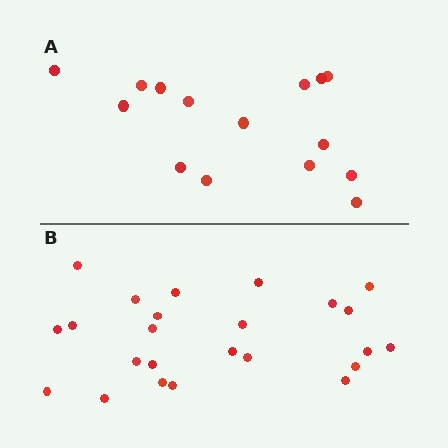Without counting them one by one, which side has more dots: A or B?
Region B (the bottom region) has more dots.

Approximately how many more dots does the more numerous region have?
Region B has roughly 8 or so more dots than region A.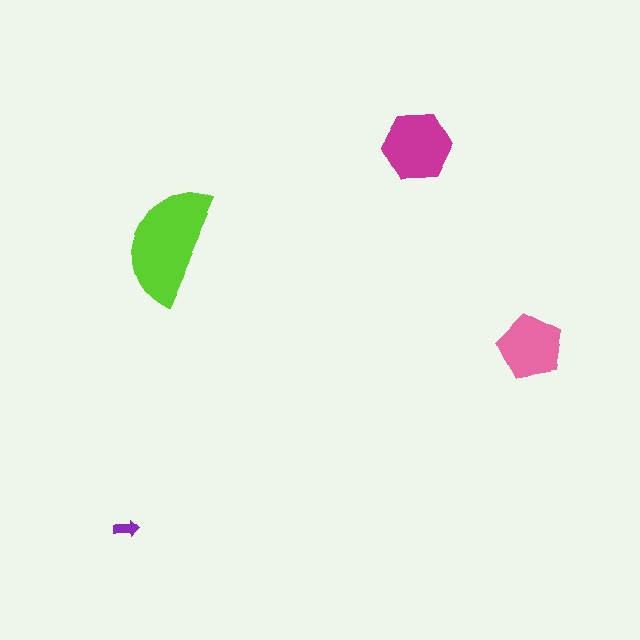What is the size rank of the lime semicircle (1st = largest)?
1st.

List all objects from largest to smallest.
The lime semicircle, the magenta hexagon, the pink pentagon, the purple arrow.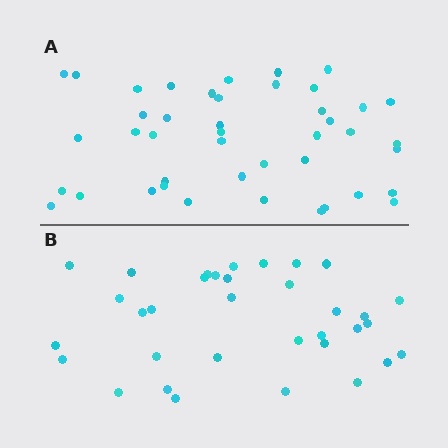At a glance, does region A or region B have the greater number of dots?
Region A (the top region) has more dots.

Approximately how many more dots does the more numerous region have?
Region A has roughly 8 or so more dots than region B.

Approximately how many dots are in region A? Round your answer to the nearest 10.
About 40 dots. (The exact count is 43, which rounds to 40.)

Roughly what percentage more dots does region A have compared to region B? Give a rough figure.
About 25% more.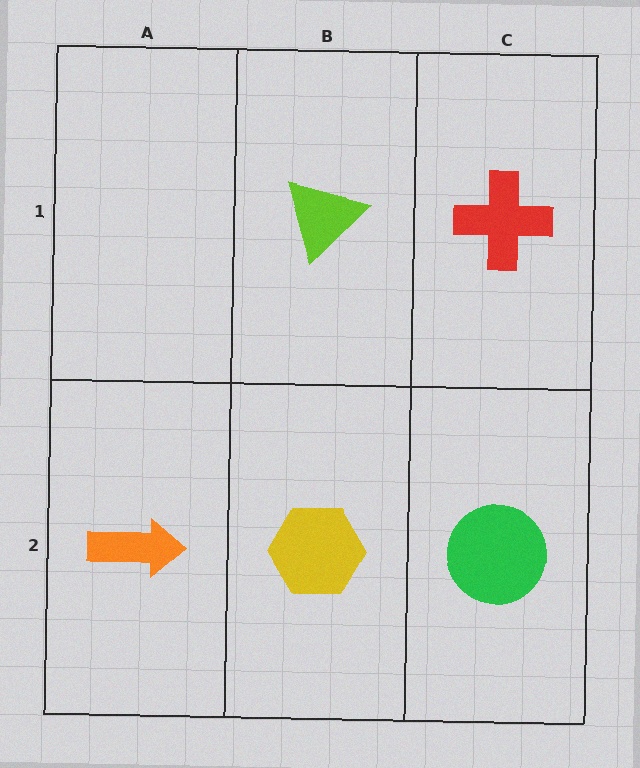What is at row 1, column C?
A red cross.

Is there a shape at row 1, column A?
No, that cell is empty.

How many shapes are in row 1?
2 shapes.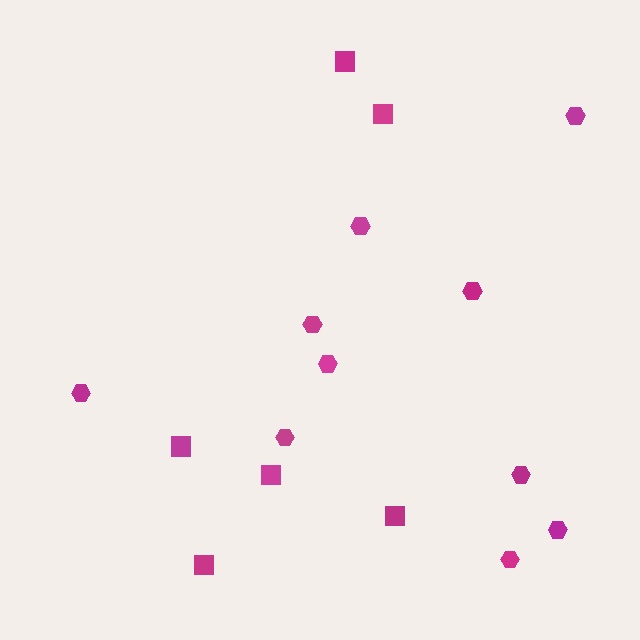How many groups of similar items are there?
There are 2 groups: one group of hexagons (10) and one group of squares (6).